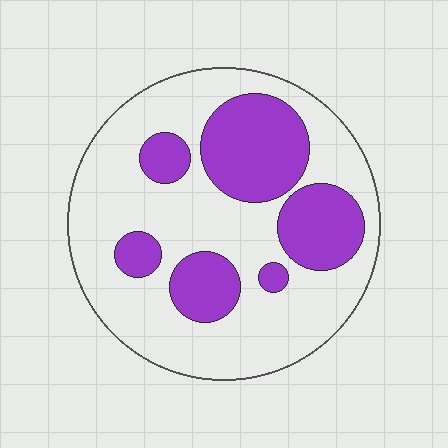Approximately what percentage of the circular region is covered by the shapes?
Approximately 30%.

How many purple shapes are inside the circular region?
6.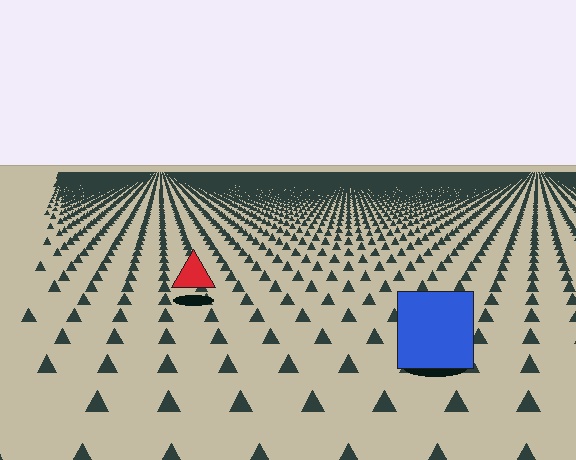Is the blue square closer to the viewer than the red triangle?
Yes. The blue square is closer — you can tell from the texture gradient: the ground texture is coarser near it.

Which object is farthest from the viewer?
The red triangle is farthest from the viewer. It appears smaller and the ground texture around it is denser.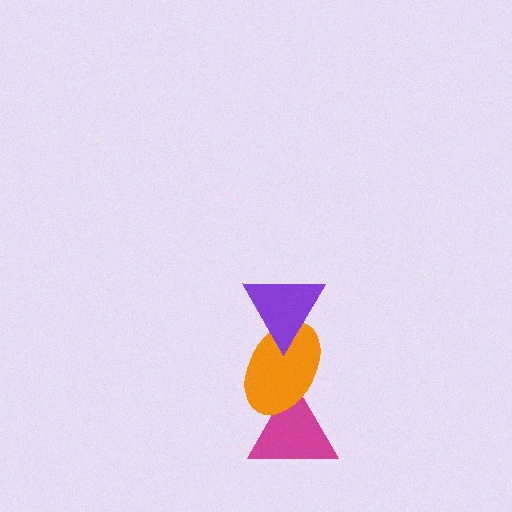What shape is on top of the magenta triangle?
The orange ellipse is on top of the magenta triangle.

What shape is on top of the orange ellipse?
The purple triangle is on top of the orange ellipse.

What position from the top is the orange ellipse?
The orange ellipse is 2nd from the top.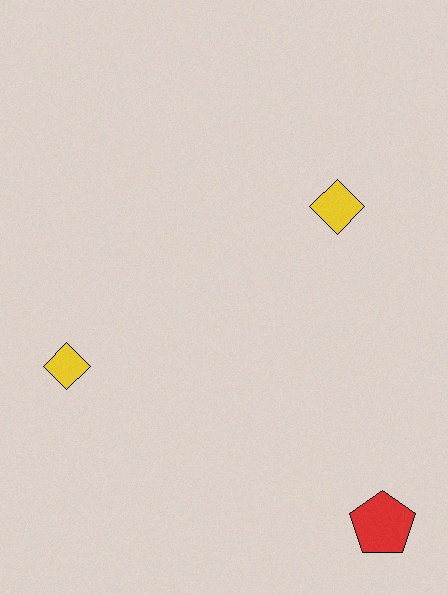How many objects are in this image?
There are 3 objects.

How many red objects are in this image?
There is 1 red object.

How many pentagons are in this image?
There is 1 pentagon.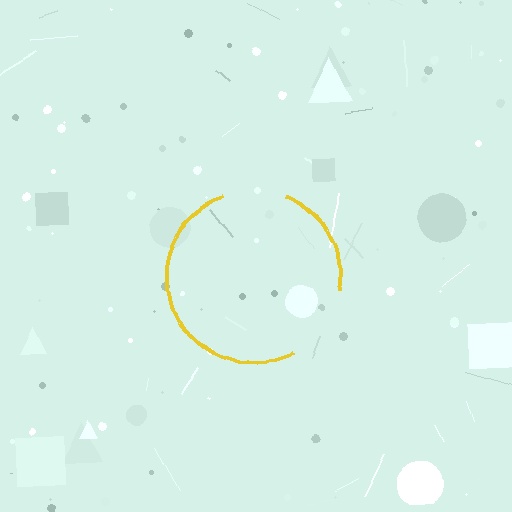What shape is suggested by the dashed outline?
The dashed outline suggests a circle.